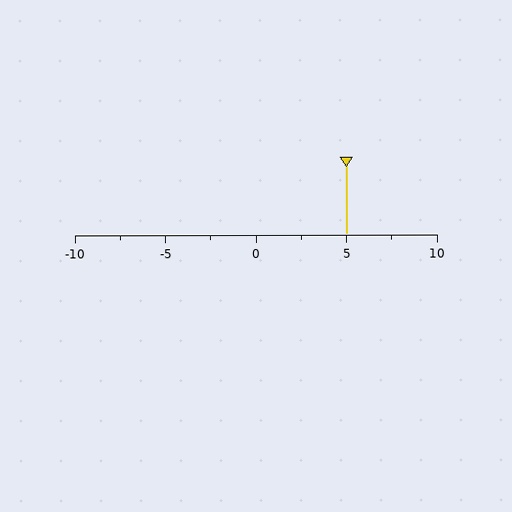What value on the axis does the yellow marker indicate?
The marker indicates approximately 5.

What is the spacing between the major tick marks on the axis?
The major ticks are spaced 5 apart.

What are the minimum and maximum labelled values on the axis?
The axis runs from -10 to 10.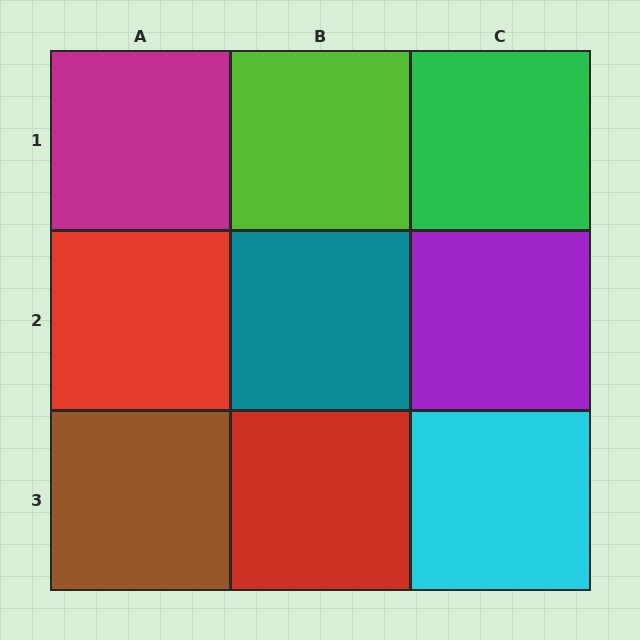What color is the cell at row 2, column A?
Red.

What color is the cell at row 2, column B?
Teal.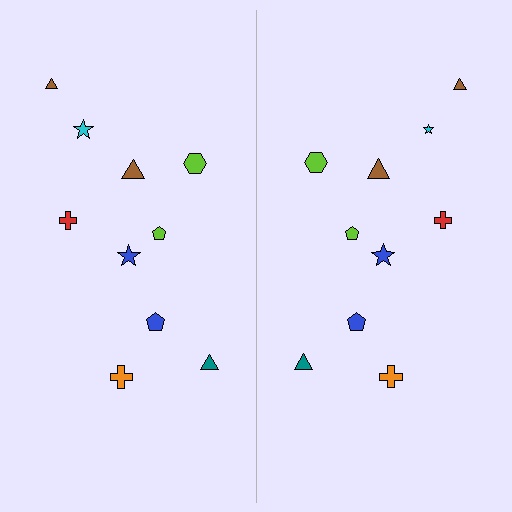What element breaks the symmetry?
The cyan star on the right side has a different size than its mirror counterpart.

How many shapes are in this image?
There are 20 shapes in this image.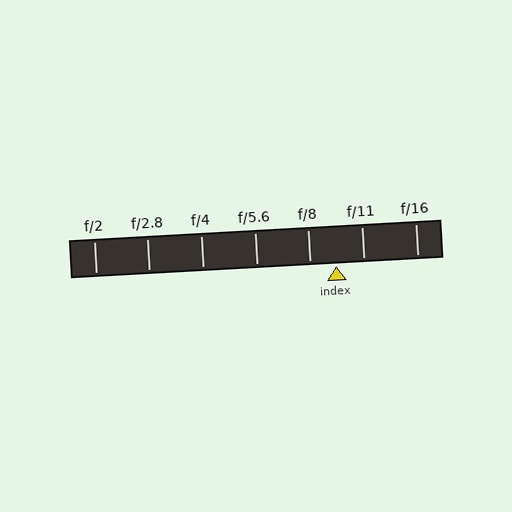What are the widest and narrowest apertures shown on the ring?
The widest aperture shown is f/2 and the narrowest is f/16.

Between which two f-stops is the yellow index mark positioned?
The index mark is between f/8 and f/11.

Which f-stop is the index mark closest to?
The index mark is closest to f/8.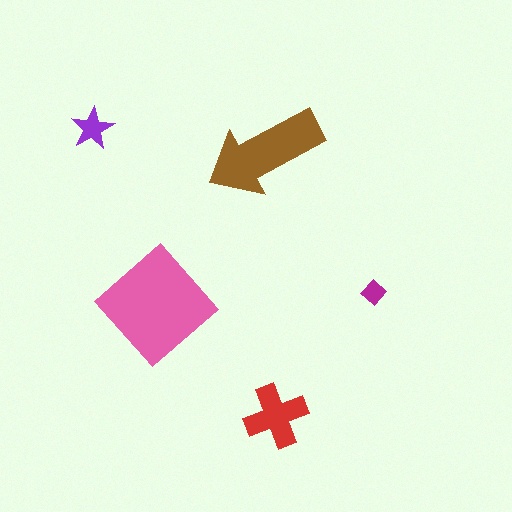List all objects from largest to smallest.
The pink diamond, the brown arrow, the red cross, the purple star, the magenta diamond.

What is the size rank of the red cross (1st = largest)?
3rd.